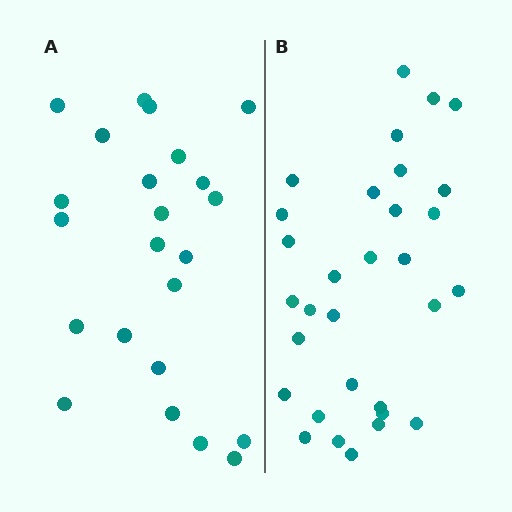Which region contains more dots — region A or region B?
Region B (the right region) has more dots.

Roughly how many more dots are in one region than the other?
Region B has roughly 8 or so more dots than region A.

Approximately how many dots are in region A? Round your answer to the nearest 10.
About 20 dots. (The exact count is 23, which rounds to 20.)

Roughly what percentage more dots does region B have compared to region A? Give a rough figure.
About 35% more.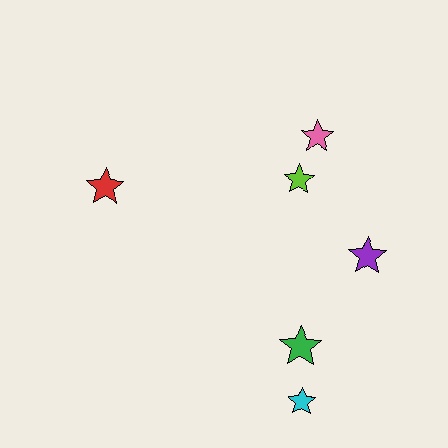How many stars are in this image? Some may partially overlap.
There are 6 stars.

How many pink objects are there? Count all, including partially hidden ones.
There is 1 pink object.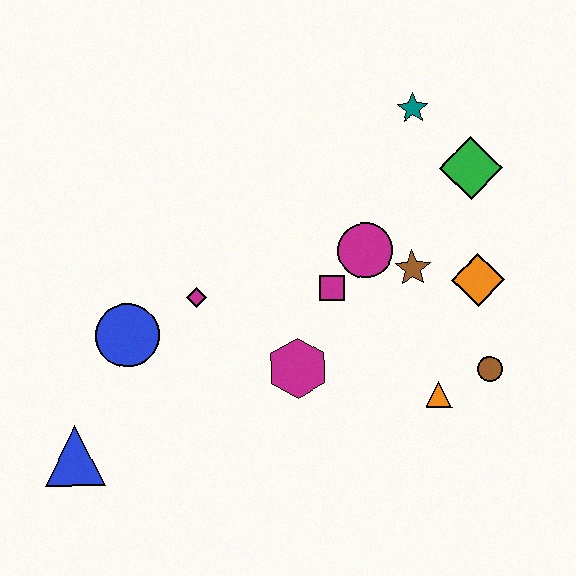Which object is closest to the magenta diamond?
The blue circle is closest to the magenta diamond.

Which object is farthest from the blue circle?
The green diamond is farthest from the blue circle.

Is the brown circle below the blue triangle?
No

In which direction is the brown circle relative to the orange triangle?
The brown circle is to the right of the orange triangle.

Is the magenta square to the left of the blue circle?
No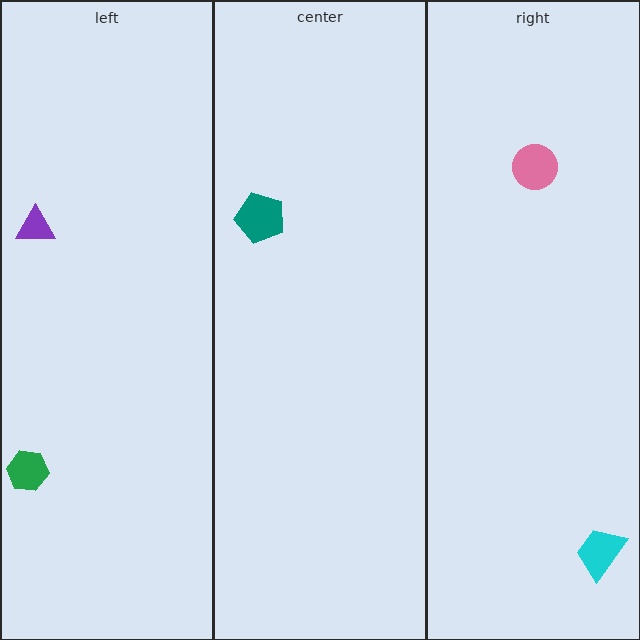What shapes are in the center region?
The teal pentagon.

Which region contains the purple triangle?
The left region.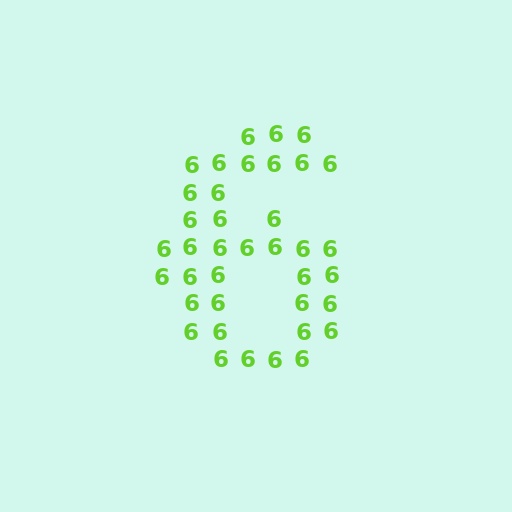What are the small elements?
The small elements are digit 6's.